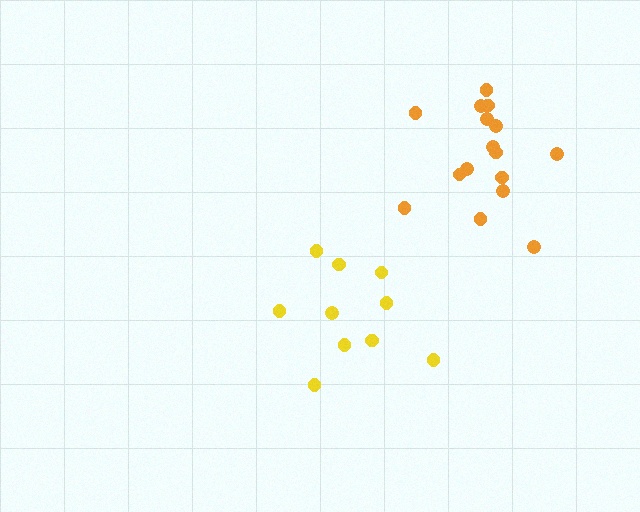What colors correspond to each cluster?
The clusters are colored: orange, yellow.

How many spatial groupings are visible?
There are 2 spatial groupings.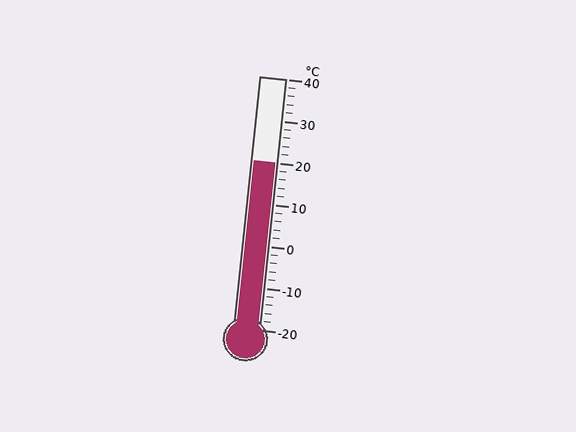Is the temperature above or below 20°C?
The temperature is at 20°C.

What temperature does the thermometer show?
The thermometer shows approximately 20°C.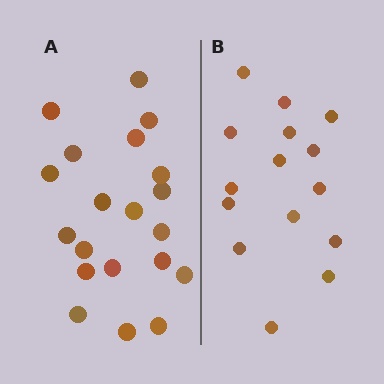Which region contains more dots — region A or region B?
Region A (the left region) has more dots.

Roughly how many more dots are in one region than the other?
Region A has about 5 more dots than region B.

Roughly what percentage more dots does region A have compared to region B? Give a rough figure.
About 35% more.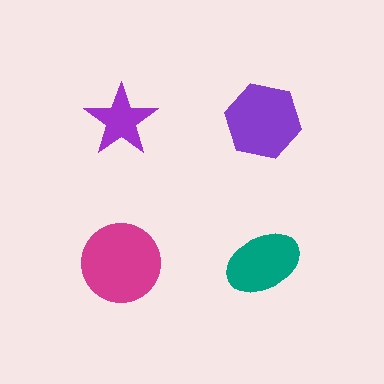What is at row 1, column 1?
A purple star.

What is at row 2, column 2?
A teal ellipse.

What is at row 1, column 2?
A purple hexagon.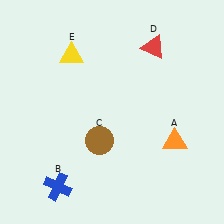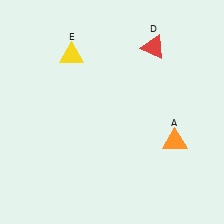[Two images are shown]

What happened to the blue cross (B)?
The blue cross (B) was removed in Image 2. It was in the bottom-left area of Image 1.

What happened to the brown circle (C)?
The brown circle (C) was removed in Image 2. It was in the bottom-left area of Image 1.